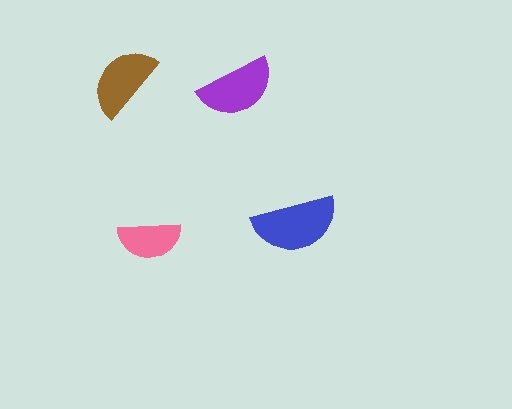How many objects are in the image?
There are 4 objects in the image.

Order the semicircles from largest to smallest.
the blue one, the purple one, the brown one, the pink one.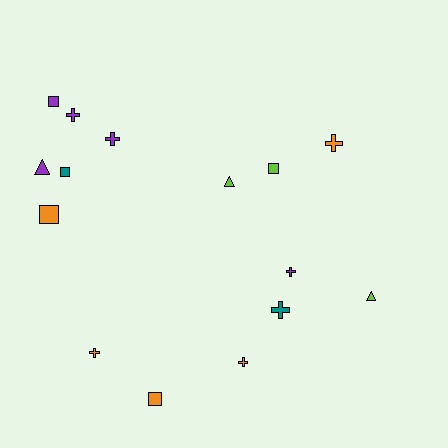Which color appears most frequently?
Purple, with 5 objects.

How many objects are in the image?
There are 15 objects.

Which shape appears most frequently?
Cross, with 7 objects.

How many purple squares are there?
There is 1 purple square.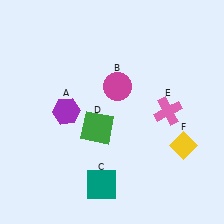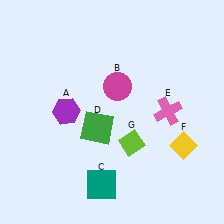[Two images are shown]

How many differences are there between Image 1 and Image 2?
There is 1 difference between the two images.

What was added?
A lime diamond (G) was added in Image 2.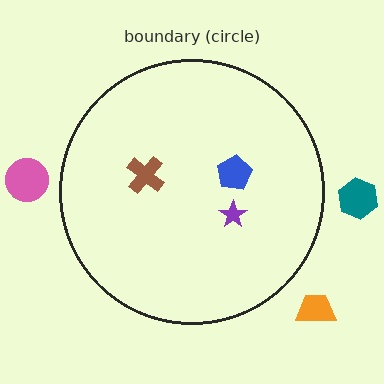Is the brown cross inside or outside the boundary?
Inside.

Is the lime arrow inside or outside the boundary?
Outside.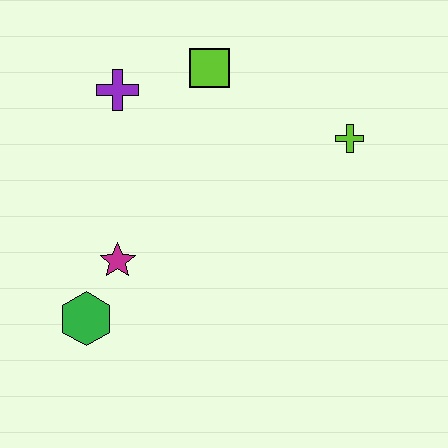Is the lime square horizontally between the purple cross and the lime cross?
Yes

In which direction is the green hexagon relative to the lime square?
The green hexagon is below the lime square.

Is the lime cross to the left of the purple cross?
No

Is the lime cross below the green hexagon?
No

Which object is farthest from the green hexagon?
The lime cross is farthest from the green hexagon.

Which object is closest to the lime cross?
The lime square is closest to the lime cross.